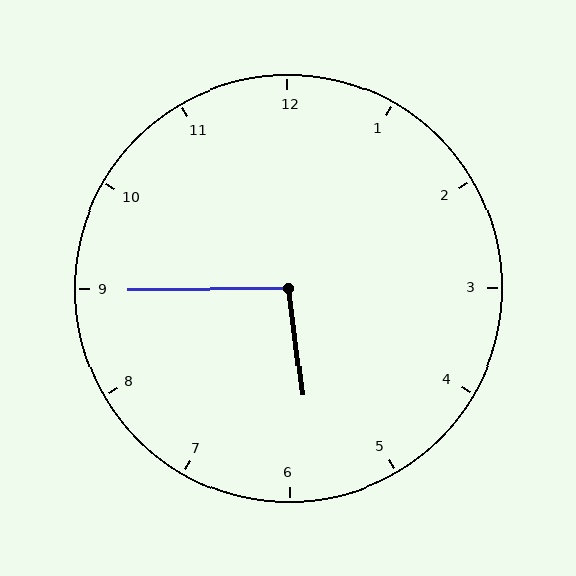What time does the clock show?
5:45.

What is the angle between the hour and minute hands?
Approximately 98 degrees.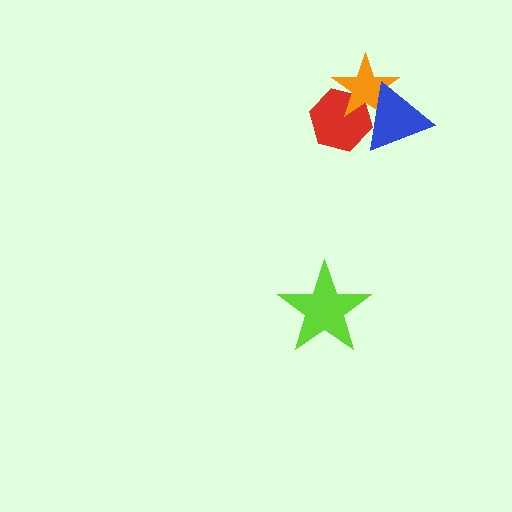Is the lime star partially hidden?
No, no other shape covers it.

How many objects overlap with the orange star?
2 objects overlap with the orange star.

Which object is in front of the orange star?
The blue triangle is in front of the orange star.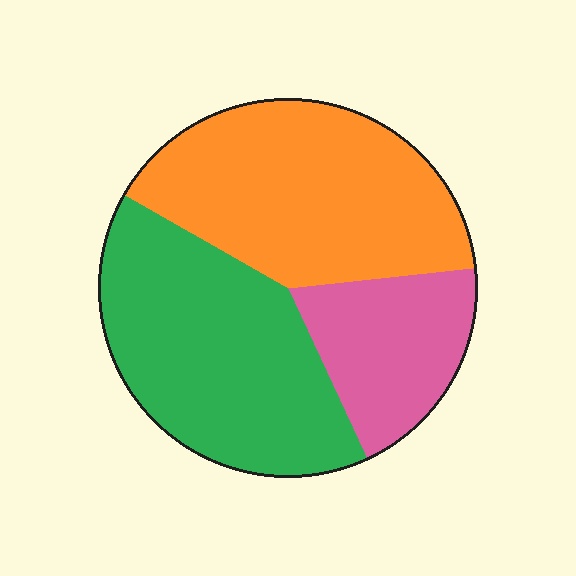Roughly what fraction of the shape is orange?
Orange takes up between a quarter and a half of the shape.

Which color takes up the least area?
Pink, at roughly 20%.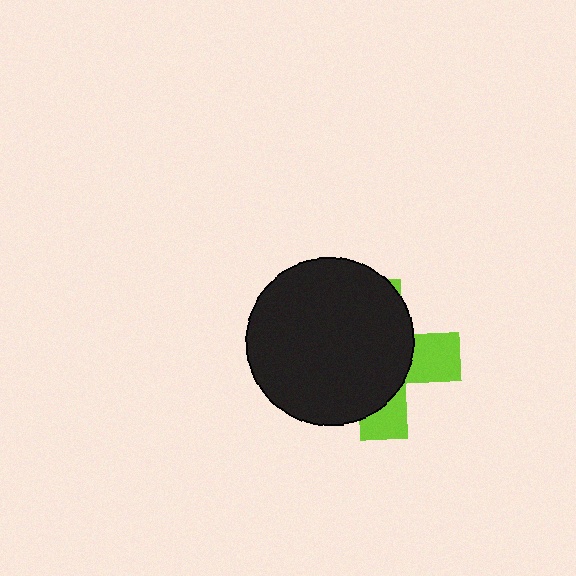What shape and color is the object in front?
The object in front is a black circle.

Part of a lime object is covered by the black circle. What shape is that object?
It is a cross.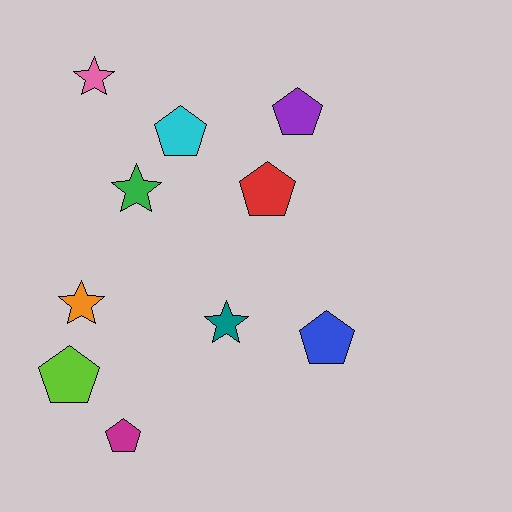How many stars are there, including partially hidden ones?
There are 4 stars.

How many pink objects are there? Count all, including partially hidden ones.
There is 1 pink object.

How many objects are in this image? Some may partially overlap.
There are 10 objects.